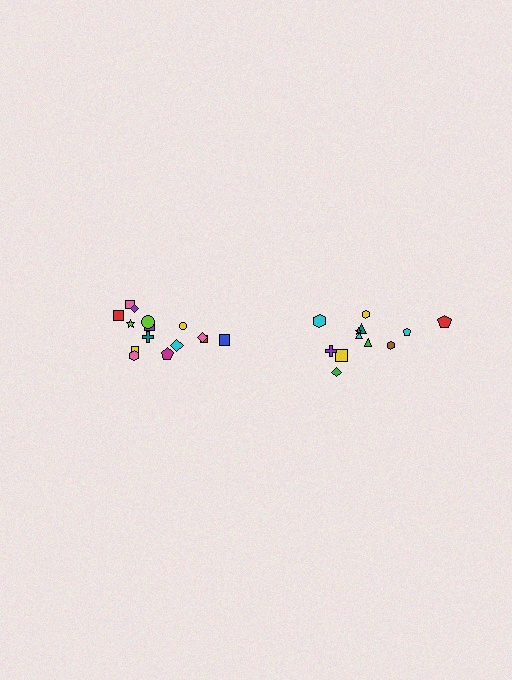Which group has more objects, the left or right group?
The left group.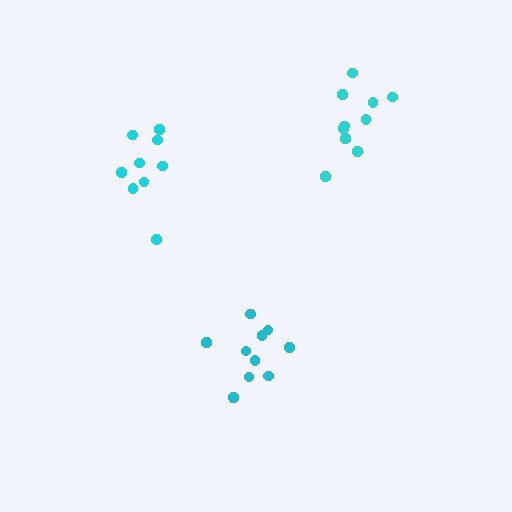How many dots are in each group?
Group 1: 10 dots, Group 2: 9 dots, Group 3: 10 dots (29 total).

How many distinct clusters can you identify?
There are 3 distinct clusters.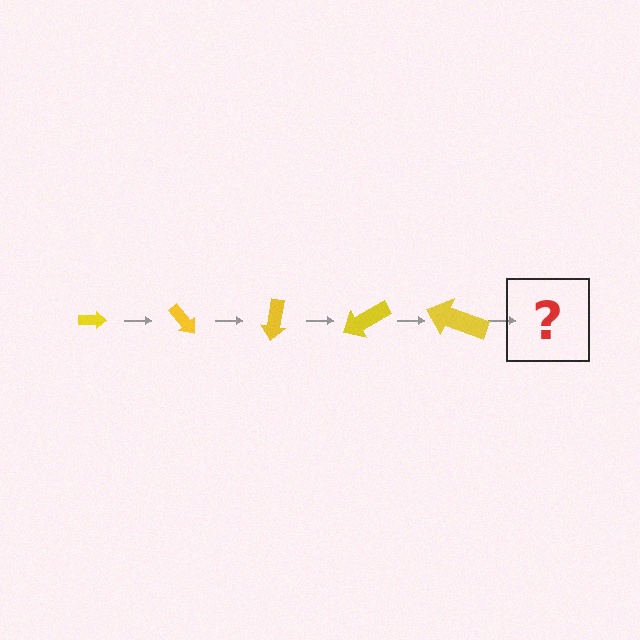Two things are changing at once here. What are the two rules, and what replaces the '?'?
The two rules are that the arrow grows larger each step and it rotates 50 degrees each step. The '?' should be an arrow, larger than the previous one and rotated 250 degrees from the start.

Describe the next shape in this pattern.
It should be an arrow, larger than the previous one and rotated 250 degrees from the start.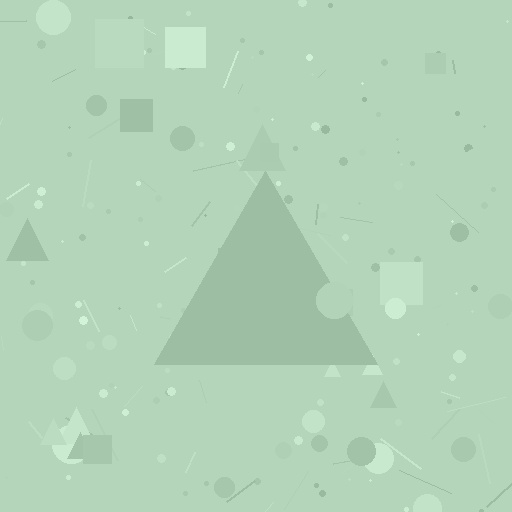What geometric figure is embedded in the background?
A triangle is embedded in the background.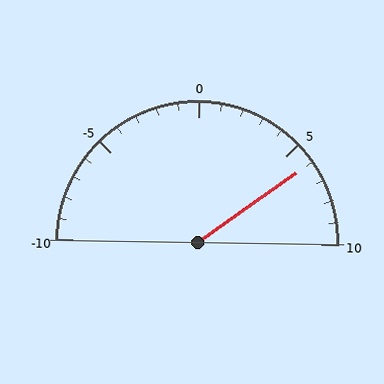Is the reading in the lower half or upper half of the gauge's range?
The reading is in the upper half of the range (-10 to 10).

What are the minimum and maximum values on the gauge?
The gauge ranges from -10 to 10.